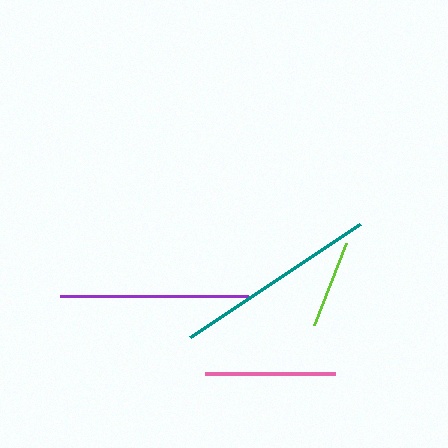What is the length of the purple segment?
The purple segment is approximately 188 pixels long.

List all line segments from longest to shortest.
From longest to shortest: teal, purple, pink, lime.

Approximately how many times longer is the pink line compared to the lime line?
The pink line is approximately 1.5 times the length of the lime line.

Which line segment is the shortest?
The lime line is the shortest at approximately 88 pixels.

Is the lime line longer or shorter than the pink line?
The pink line is longer than the lime line.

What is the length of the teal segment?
The teal segment is approximately 204 pixels long.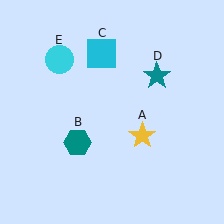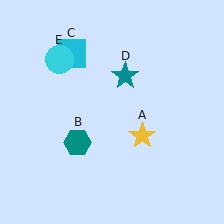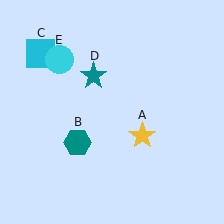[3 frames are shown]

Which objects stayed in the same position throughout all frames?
Yellow star (object A) and teal hexagon (object B) and cyan circle (object E) remained stationary.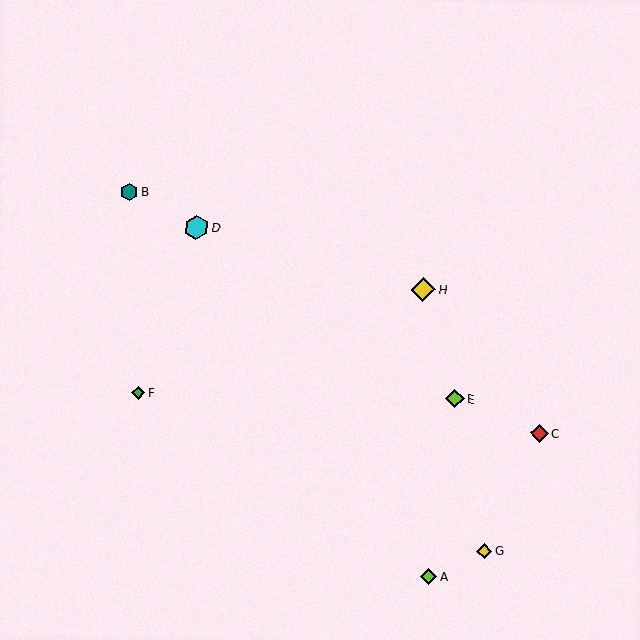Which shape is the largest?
The cyan hexagon (labeled D) is the largest.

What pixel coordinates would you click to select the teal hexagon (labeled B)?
Click at (129, 192) to select the teal hexagon B.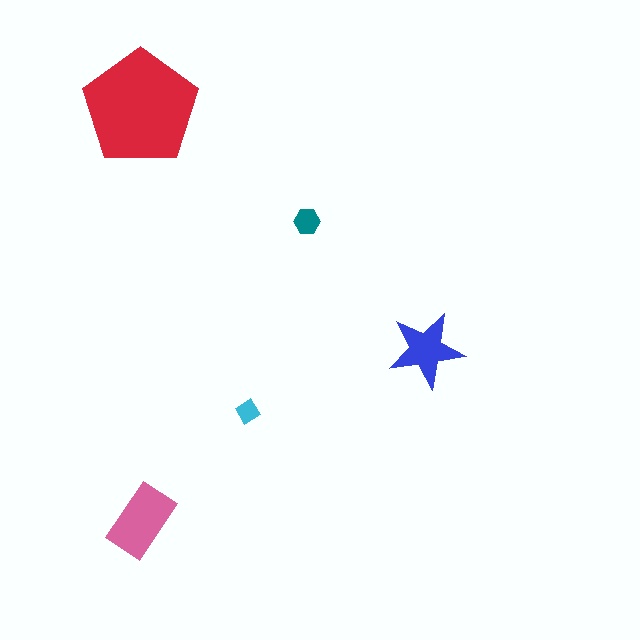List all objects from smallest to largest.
The cyan diamond, the teal hexagon, the blue star, the pink rectangle, the red pentagon.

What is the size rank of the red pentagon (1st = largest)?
1st.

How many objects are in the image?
There are 5 objects in the image.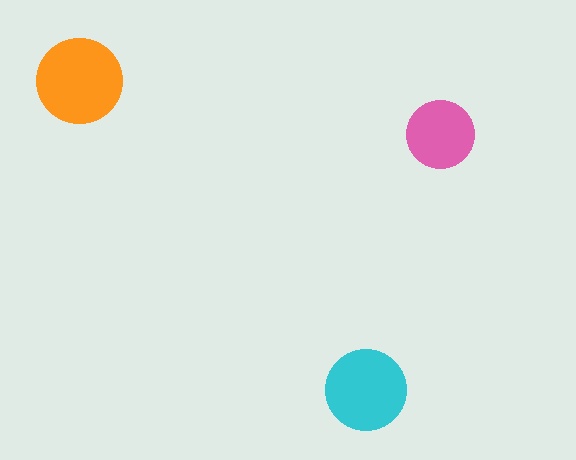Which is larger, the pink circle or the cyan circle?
The cyan one.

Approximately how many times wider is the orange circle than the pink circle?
About 1.5 times wider.